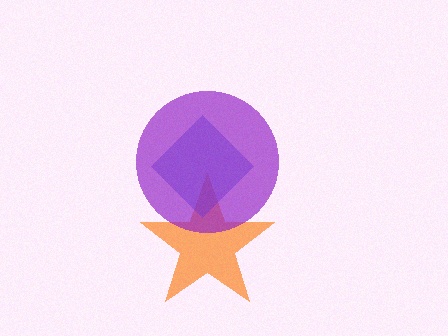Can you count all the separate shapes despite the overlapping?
Yes, there are 3 separate shapes.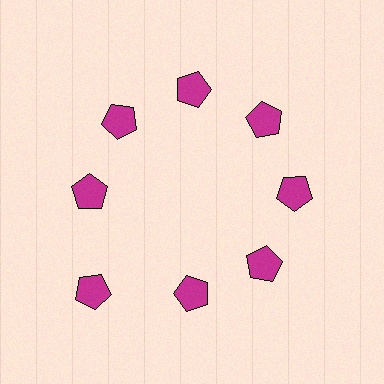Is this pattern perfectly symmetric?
No. The 8 magenta pentagons are arranged in a ring, but one element near the 8 o'clock position is pushed outward from the center, breaking the 8-fold rotational symmetry.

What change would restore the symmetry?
The symmetry would be restored by moving it inward, back onto the ring so that all 8 pentagons sit at equal angles and equal distance from the center.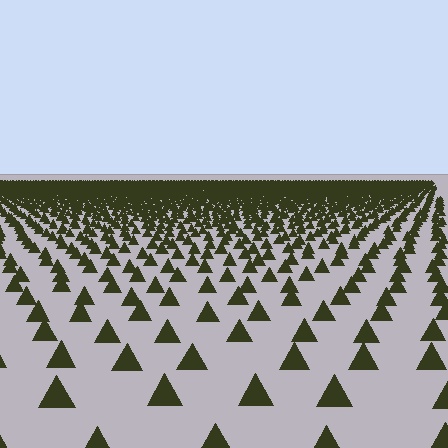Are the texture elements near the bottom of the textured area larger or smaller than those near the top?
Larger. Near the bottom, elements are closer to the viewer and appear at a bigger on-screen size.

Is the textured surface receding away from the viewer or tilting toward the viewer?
The surface is receding away from the viewer. Texture elements get smaller and denser toward the top.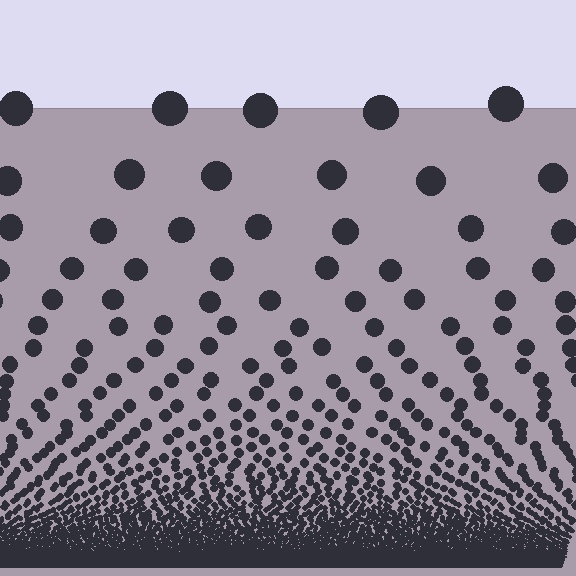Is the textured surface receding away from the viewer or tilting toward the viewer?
The surface appears to tilt toward the viewer. Texture elements get larger and sparser toward the top.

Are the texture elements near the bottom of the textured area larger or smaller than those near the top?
Smaller. The gradient is inverted — elements near the bottom are smaller and denser.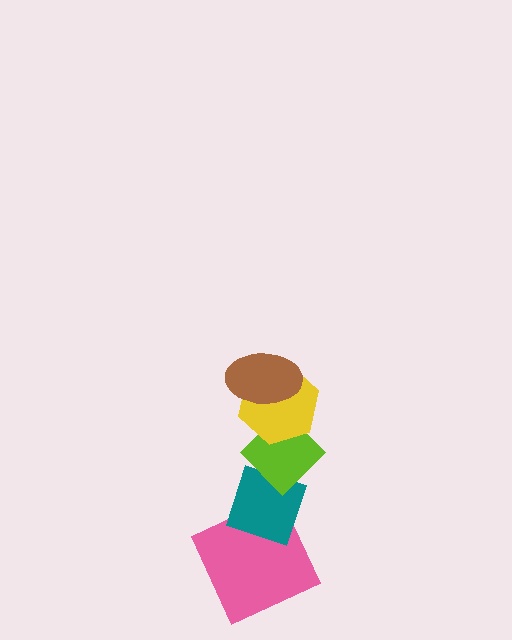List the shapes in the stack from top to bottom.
From top to bottom: the brown ellipse, the yellow hexagon, the lime diamond, the teal diamond, the pink square.